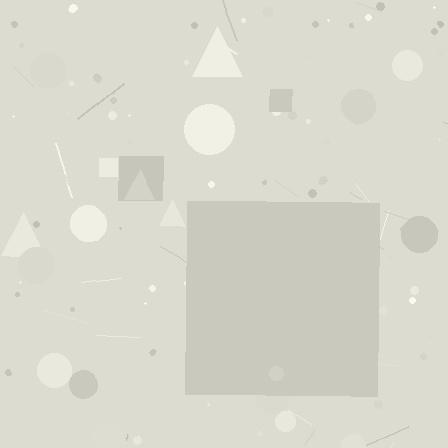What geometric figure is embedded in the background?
A square is embedded in the background.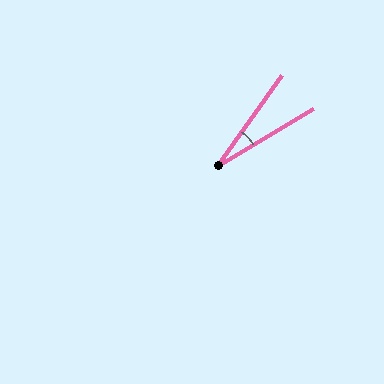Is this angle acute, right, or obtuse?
It is acute.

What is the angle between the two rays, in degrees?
Approximately 24 degrees.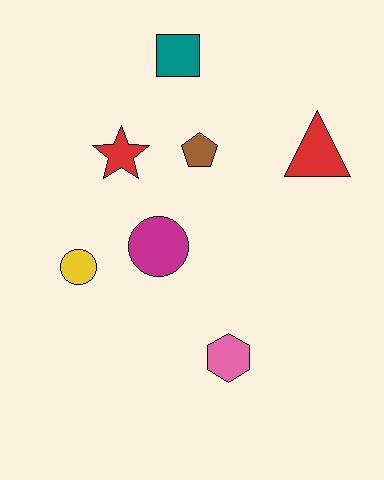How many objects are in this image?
There are 7 objects.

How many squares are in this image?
There is 1 square.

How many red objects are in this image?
There are 2 red objects.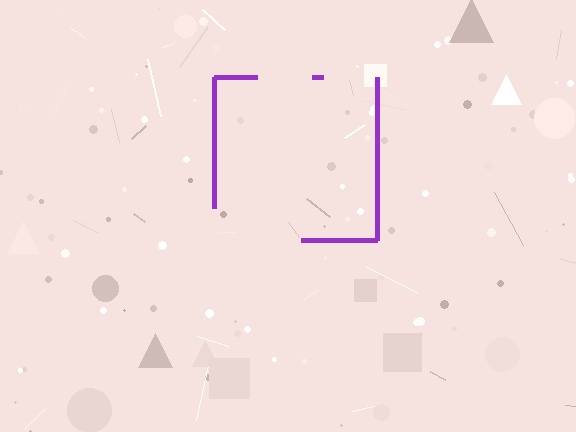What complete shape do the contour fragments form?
The contour fragments form a square.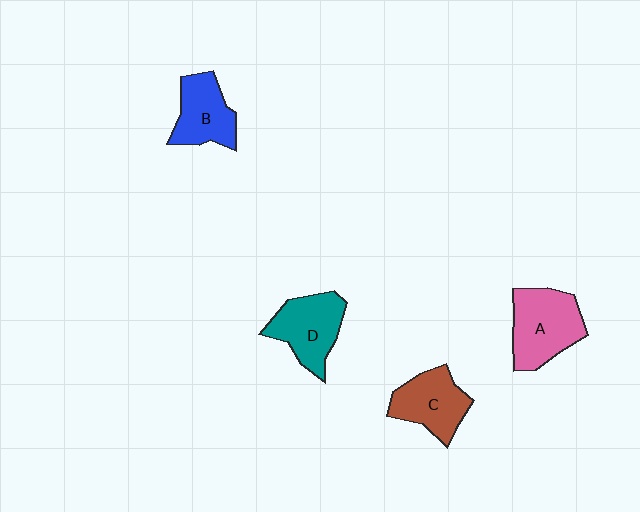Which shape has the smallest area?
Shape B (blue).